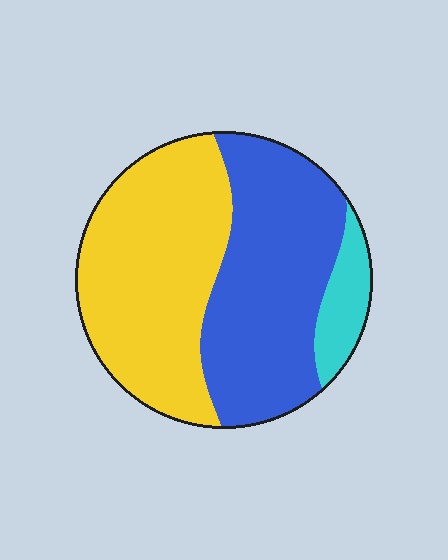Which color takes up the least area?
Cyan, at roughly 10%.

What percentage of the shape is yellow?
Yellow takes up about one half (1/2) of the shape.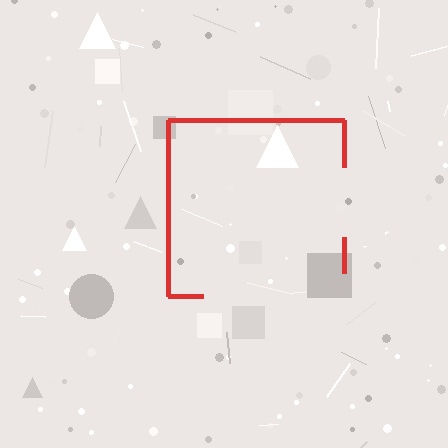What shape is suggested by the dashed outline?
The dashed outline suggests a square.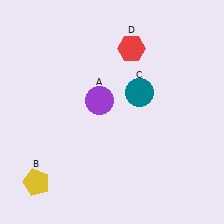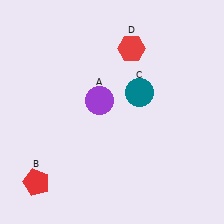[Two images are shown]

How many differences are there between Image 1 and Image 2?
There is 1 difference between the two images.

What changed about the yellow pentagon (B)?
In Image 1, B is yellow. In Image 2, it changed to red.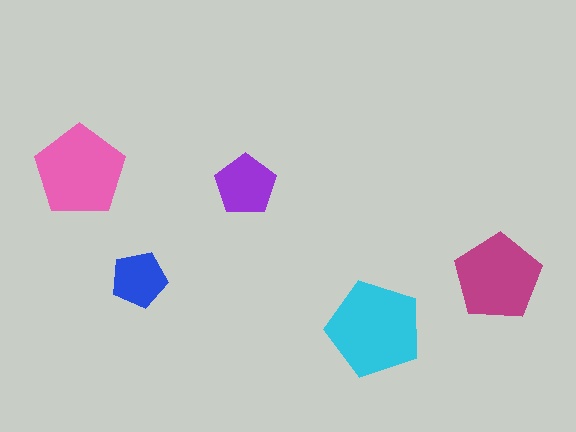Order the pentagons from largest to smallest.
the cyan one, the pink one, the magenta one, the purple one, the blue one.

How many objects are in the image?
There are 5 objects in the image.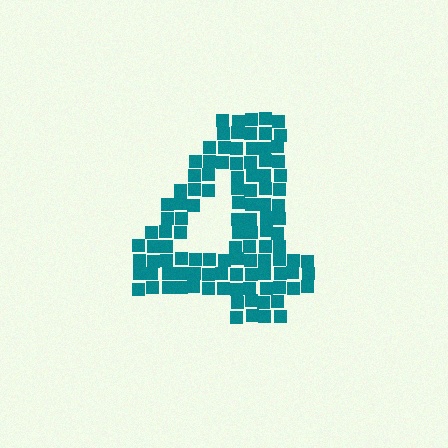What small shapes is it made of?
It is made of small squares.